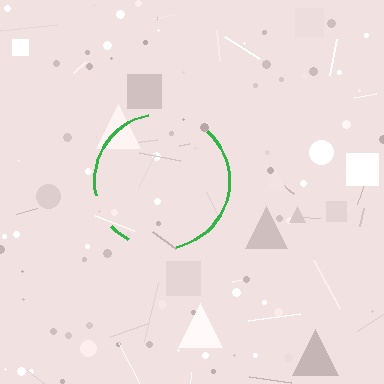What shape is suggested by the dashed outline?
The dashed outline suggests a circle.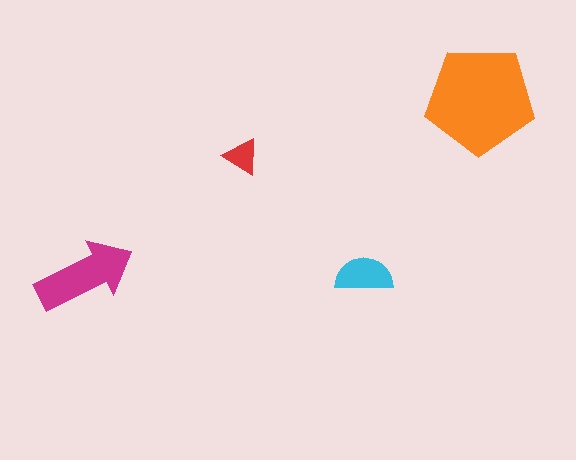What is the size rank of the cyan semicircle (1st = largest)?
3rd.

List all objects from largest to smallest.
The orange pentagon, the magenta arrow, the cyan semicircle, the red triangle.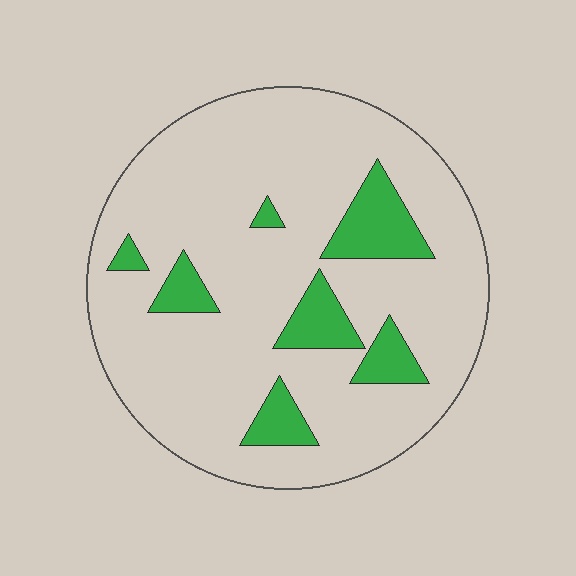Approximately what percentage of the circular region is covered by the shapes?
Approximately 15%.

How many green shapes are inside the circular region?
7.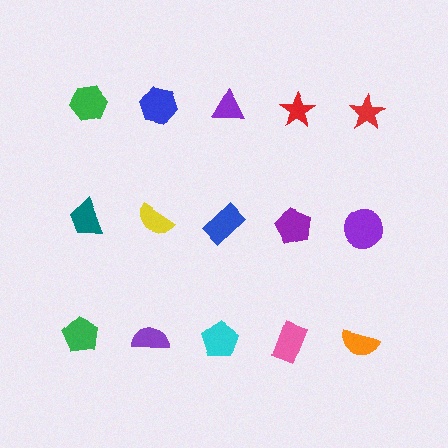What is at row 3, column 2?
A purple semicircle.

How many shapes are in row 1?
5 shapes.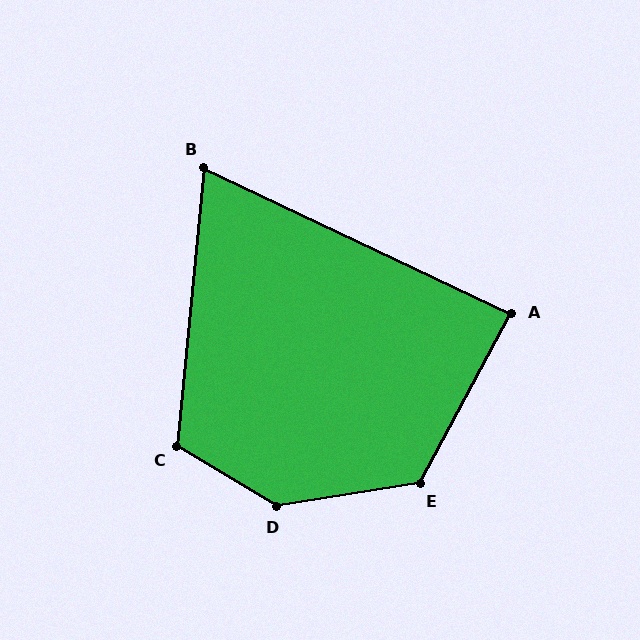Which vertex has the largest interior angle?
D, at approximately 140 degrees.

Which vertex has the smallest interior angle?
B, at approximately 70 degrees.